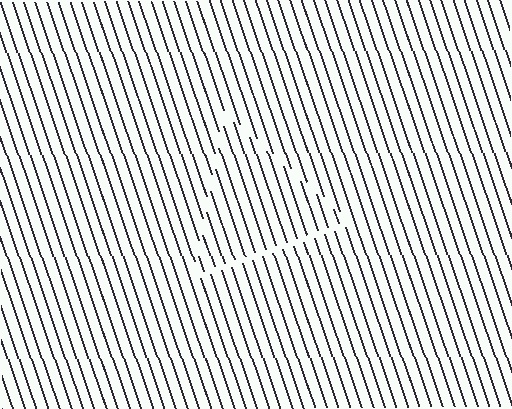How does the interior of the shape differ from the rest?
The interior of the shape contains the same grating, shifted by half a period — the contour is defined by the phase discontinuity where line-ends from the inner and outer gratings abut.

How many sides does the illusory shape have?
3 sides — the line-ends trace a triangle.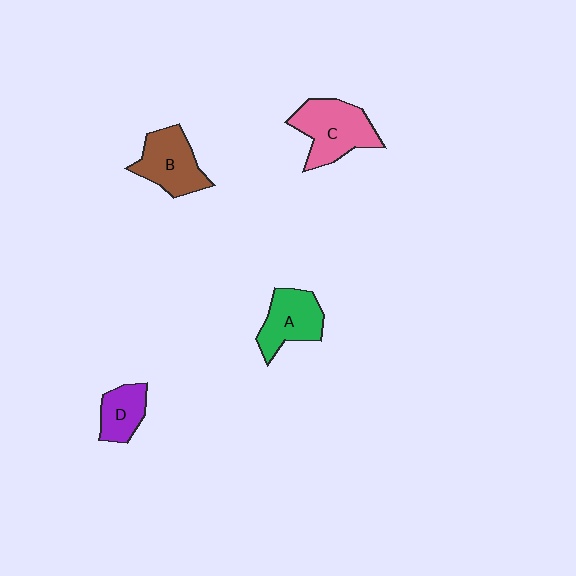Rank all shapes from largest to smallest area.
From largest to smallest: C (pink), B (brown), A (green), D (purple).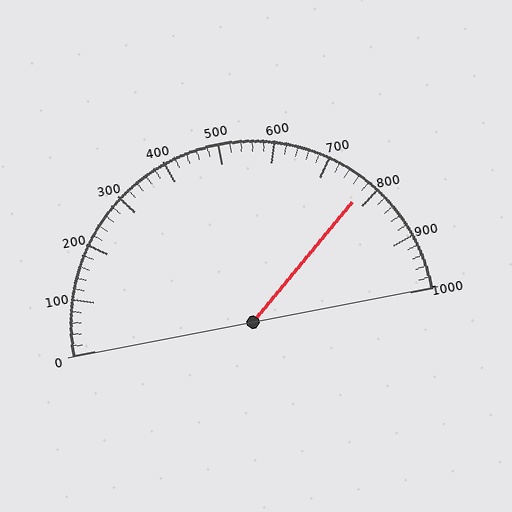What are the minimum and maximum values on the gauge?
The gauge ranges from 0 to 1000.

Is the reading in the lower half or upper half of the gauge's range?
The reading is in the upper half of the range (0 to 1000).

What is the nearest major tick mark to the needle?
The nearest major tick mark is 800.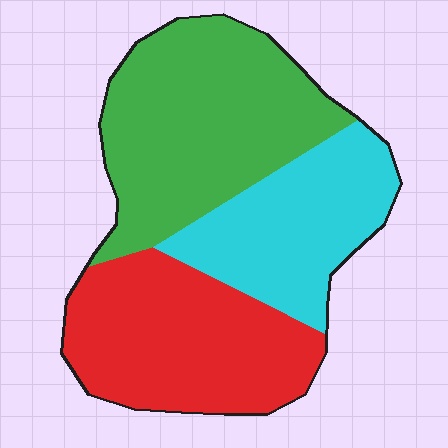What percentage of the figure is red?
Red covers around 35% of the figure.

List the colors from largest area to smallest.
From largest to smallest: green, red, cyan.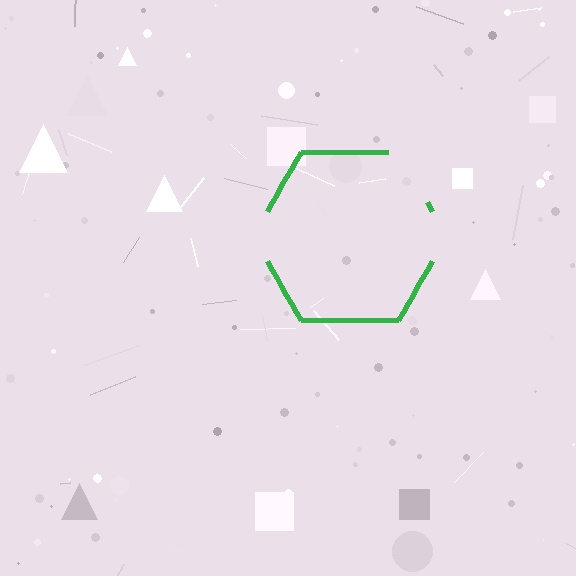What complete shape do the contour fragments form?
The contour fragments form a hexagon.